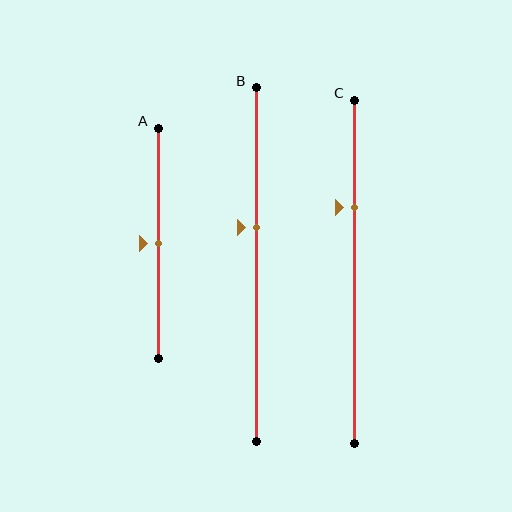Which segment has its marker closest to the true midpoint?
Segment A has its marker closest to the true midpoint.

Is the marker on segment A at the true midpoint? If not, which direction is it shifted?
Yes, the marker on segment A is at the true midpoint.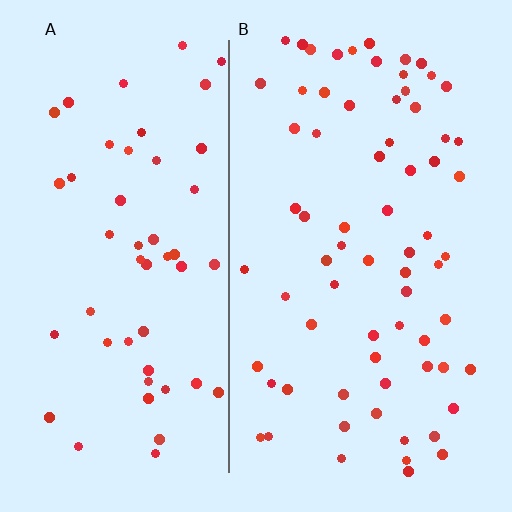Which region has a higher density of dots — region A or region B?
B (the right).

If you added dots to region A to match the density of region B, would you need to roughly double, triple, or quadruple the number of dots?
Approximately double.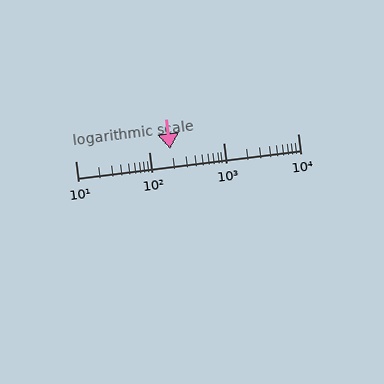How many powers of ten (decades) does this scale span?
The scale spans 3 decades, from 10 to 10000.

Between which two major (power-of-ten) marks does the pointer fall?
The pointer is between 100 and 1000.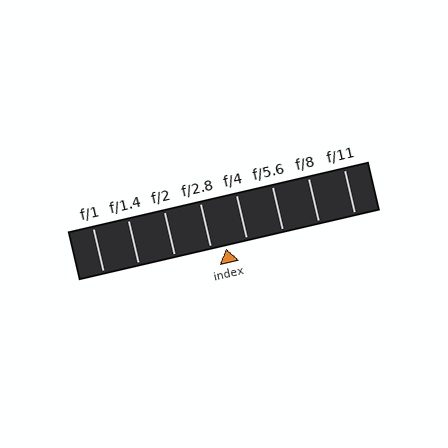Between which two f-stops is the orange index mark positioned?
The index mark is between f/2.8 and f/4.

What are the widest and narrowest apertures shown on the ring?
The widest aperture shown is f/1 and the narrowest is f/11.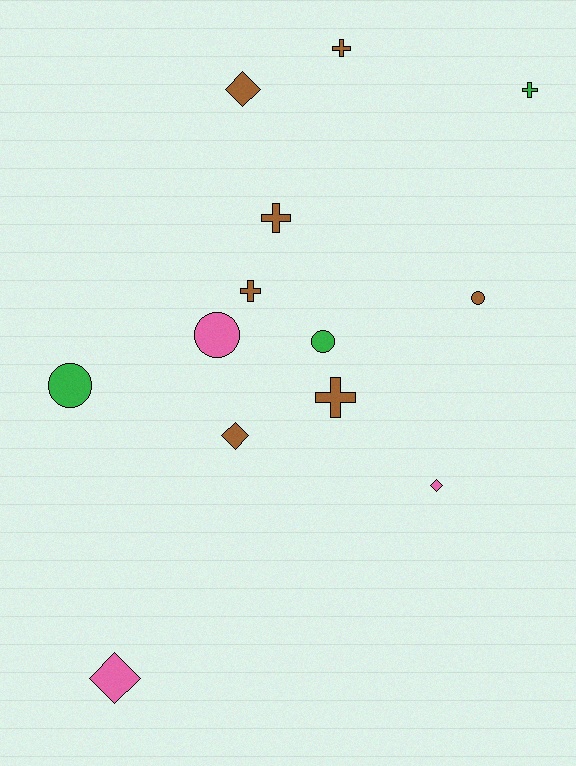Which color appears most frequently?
Brown, with 7 objects.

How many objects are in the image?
There are 13 objects.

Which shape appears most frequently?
Cross, with 5 objects.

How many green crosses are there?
There is 1 green cross.